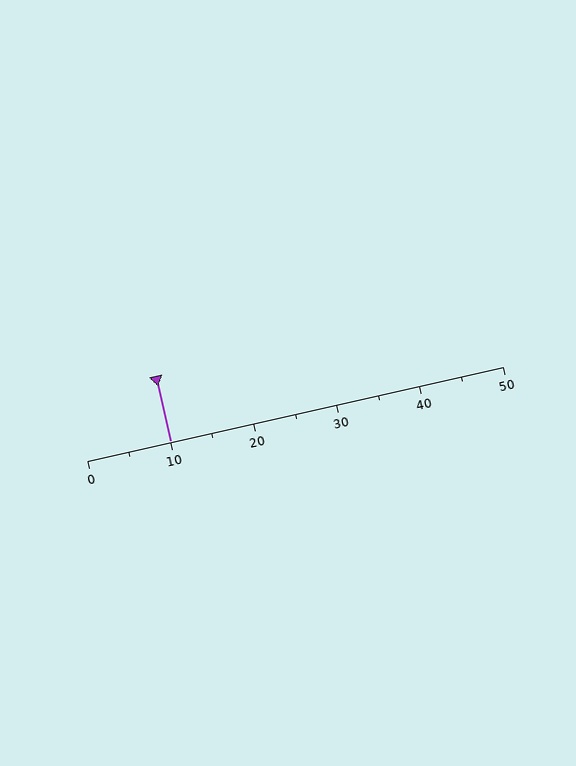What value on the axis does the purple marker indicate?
The marker indicates approximately 10.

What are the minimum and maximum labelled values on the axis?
The axis runs from 0 to 50.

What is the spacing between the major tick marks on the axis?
The major ticks are spaced 10 apart.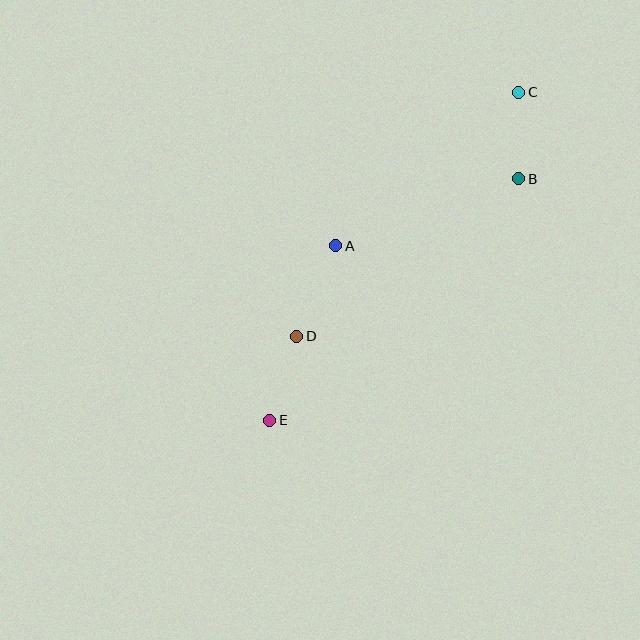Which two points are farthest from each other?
Points C and E are farthest from each other.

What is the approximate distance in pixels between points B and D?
The distance between B and D is approximately 272 pixels.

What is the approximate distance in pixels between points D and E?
The distance between D and E is approximately 88 pixels.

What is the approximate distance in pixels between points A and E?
The distance between A and E is approximately 187 pixels.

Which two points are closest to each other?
Points B and C are closest to each other.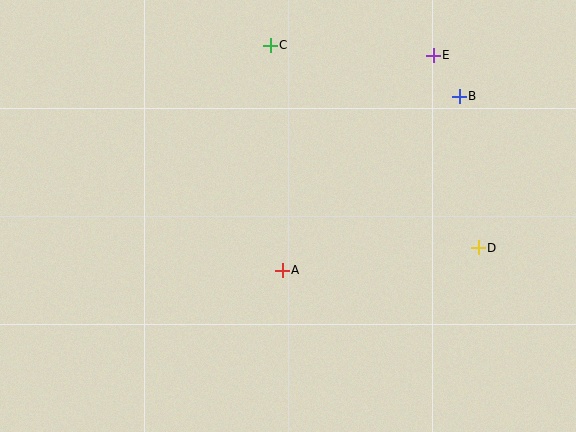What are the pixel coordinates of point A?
Point A is at (282, 270).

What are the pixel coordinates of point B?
Point B is at (459, 96).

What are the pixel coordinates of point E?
Point E is at (433, 55).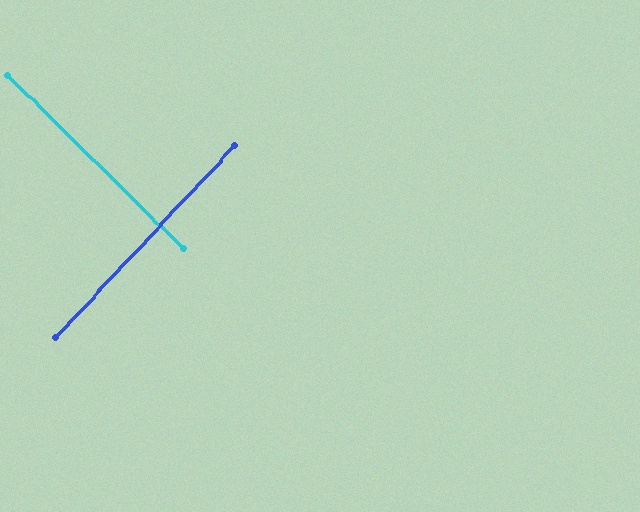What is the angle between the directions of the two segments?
Approximately 88 degrees.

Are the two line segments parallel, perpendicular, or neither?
Perpendicular — they meet at approximately 88°.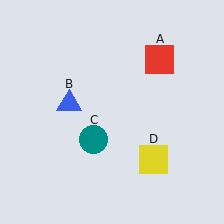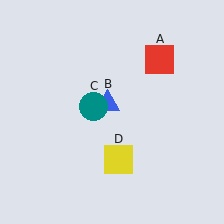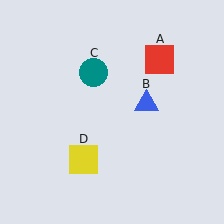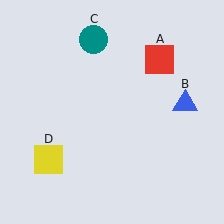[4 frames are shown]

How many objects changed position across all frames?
3 objects changed position: blue triangle (object B), teal circle (object C), yellow square (object D).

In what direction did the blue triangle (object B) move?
The blue triangle (object B) moved right.